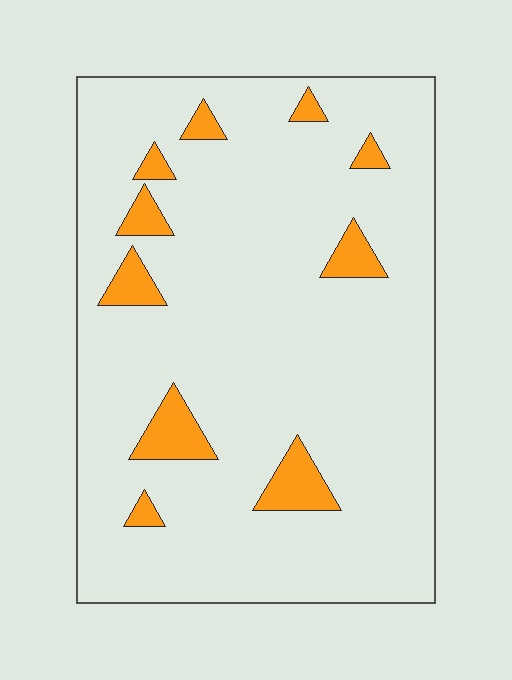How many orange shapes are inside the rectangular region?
10.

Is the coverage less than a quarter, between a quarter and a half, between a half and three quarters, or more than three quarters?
Less than a quarter.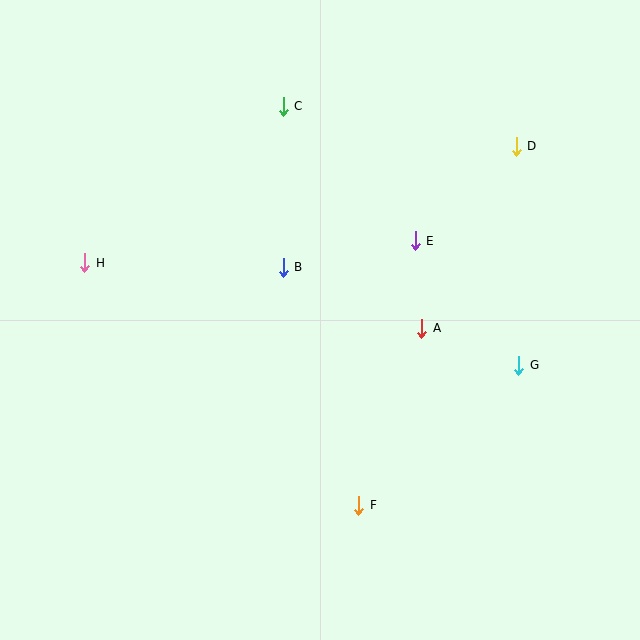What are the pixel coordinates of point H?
Point H is at (85, 263).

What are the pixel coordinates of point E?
Point E is at (415, 241).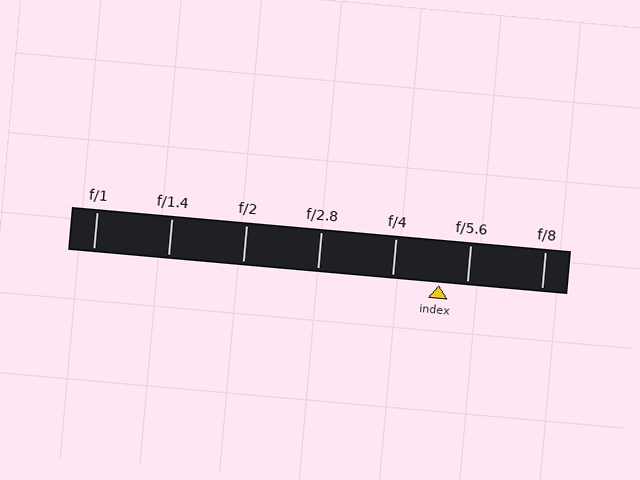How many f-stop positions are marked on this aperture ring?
There are 7 f-stop positions marked.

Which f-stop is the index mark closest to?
The index mark is closest to f/5.6.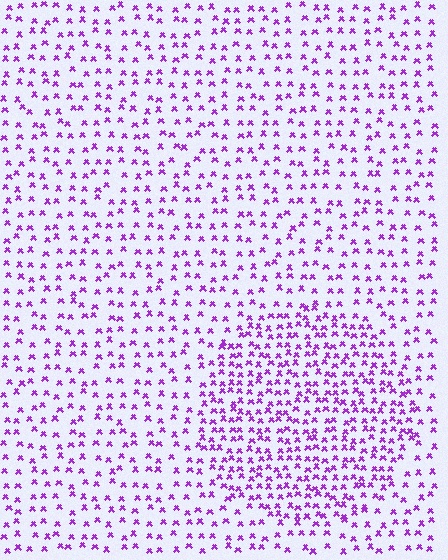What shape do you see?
I see a circle.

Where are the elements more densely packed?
The elements are more densely packed inside the circle boundary.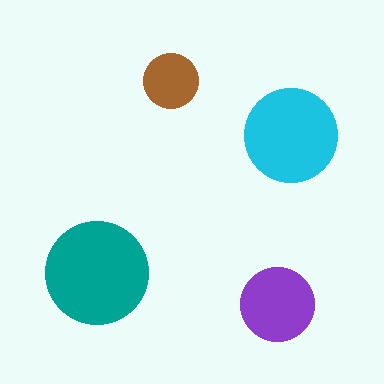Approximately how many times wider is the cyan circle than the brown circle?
About 1.5 times wider.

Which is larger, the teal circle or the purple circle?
The teal one.